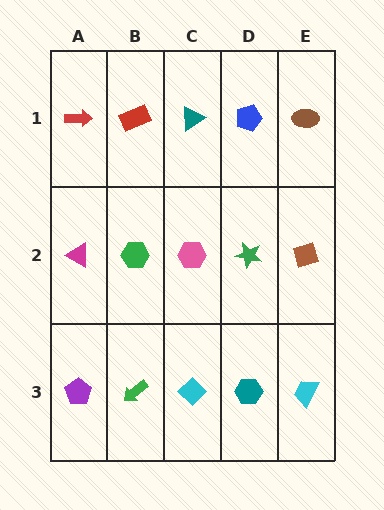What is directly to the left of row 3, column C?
A green arrow.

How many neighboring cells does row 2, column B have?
4.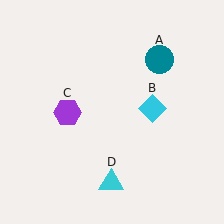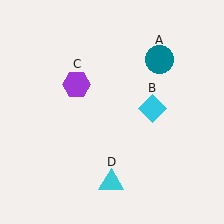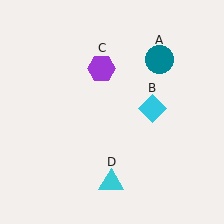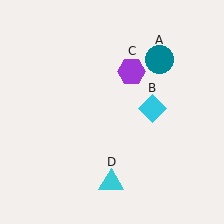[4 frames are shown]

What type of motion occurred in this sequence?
The purple hexagon (object C) rotated clockwise around the center of the scene.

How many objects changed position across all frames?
1 object changed position: purple hexagon (object C).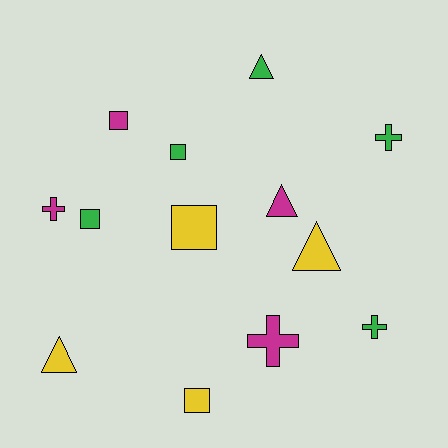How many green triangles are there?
There is 1 green triangle.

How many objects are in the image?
There are 13 objects.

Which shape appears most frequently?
Square, with 5 objects.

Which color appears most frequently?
Green, with 5 objects.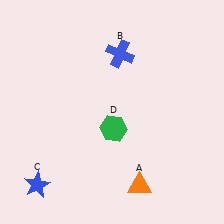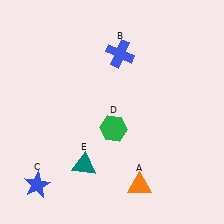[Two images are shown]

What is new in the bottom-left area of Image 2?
A teal triangle (E) was added in the bottom-left area of Image 2.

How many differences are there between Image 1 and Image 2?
There is 1 difference between the two images.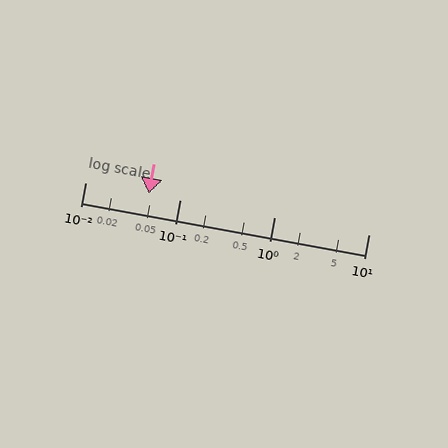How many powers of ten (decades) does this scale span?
The scale spans 3 decades, from 0.01 to 10.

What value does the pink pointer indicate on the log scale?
The pointer indicates approximately 0.047.